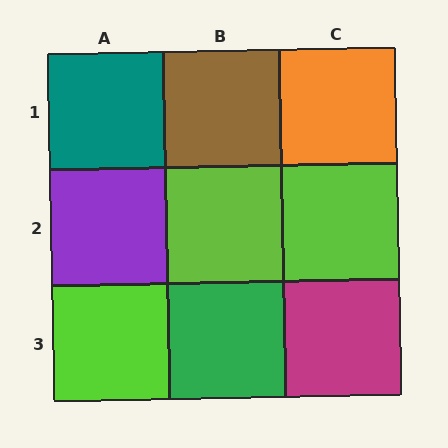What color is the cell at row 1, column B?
Brown.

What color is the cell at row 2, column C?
Lime.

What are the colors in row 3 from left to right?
Lime, green, magenta.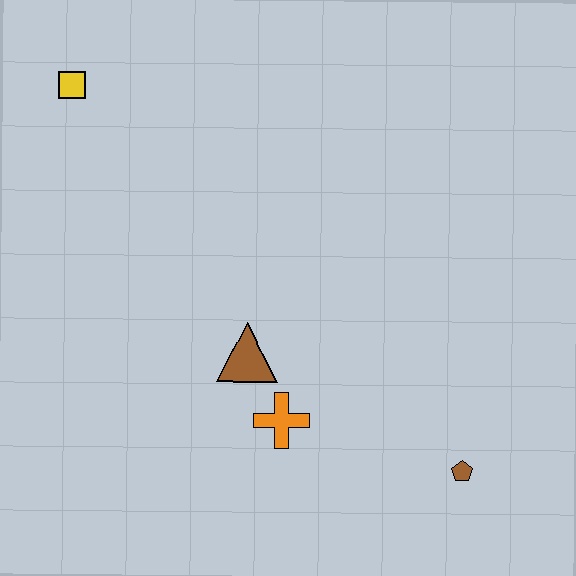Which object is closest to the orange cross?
The brown triangle is closest to the orange cross.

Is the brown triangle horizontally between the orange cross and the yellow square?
Yes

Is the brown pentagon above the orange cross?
No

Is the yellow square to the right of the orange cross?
No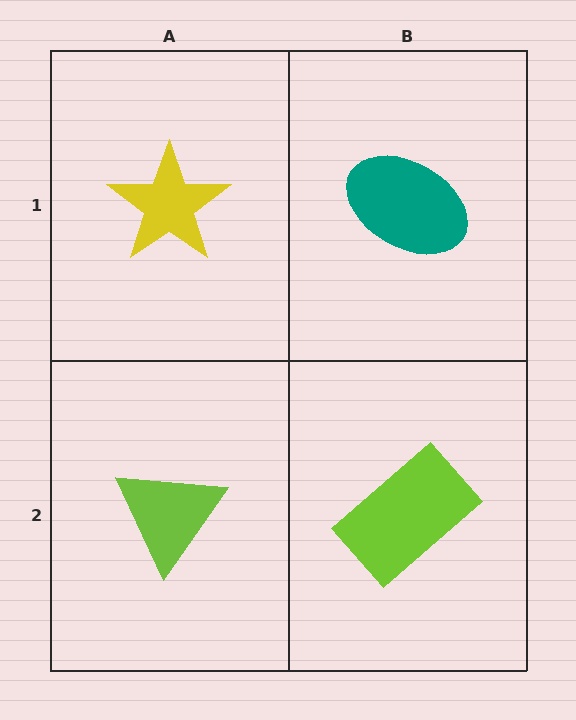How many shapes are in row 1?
2 shapes.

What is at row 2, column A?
A lime triangle.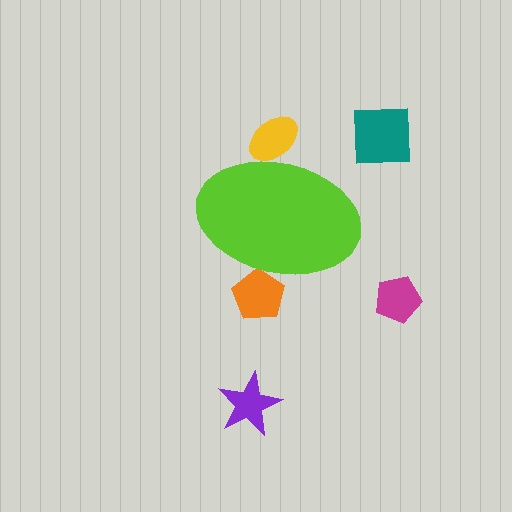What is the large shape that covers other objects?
A lime ellipse.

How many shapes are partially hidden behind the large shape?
2 shapes are partially hidden.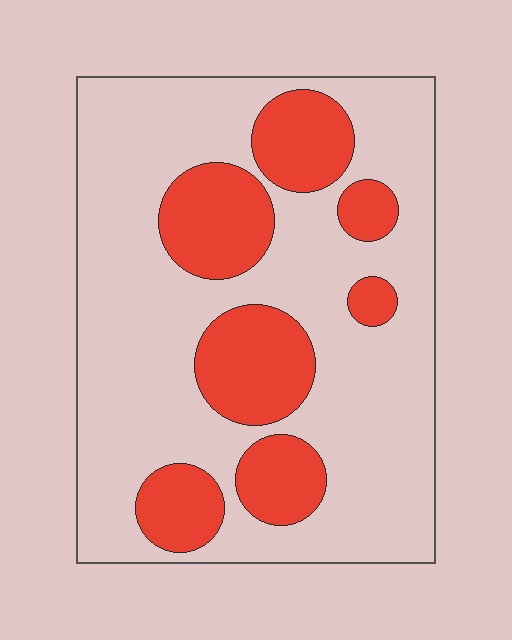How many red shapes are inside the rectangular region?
7.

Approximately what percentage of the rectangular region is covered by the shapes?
Approximately 30%.